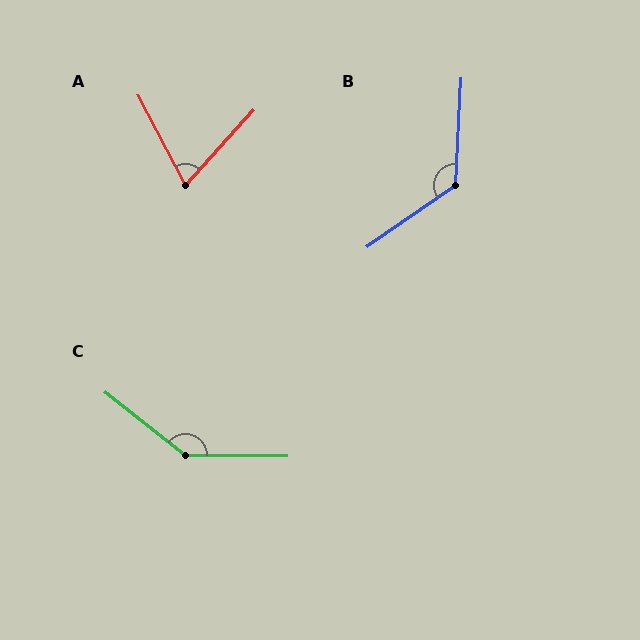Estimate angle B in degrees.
Approximately 128 degrees.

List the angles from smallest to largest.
A (70°), B (128°), C (142°).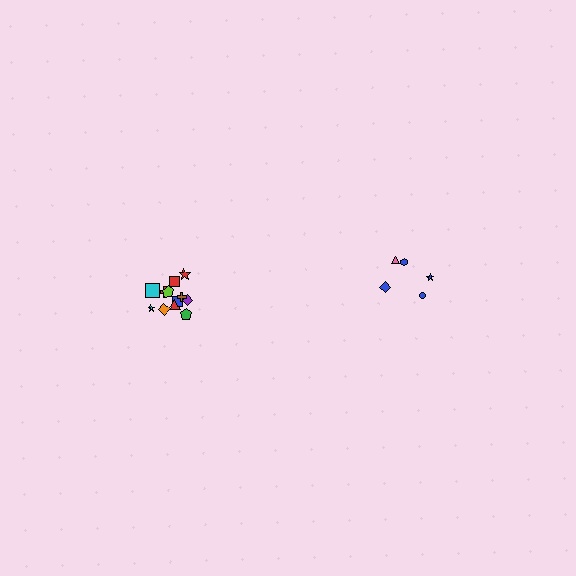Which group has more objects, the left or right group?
The left group.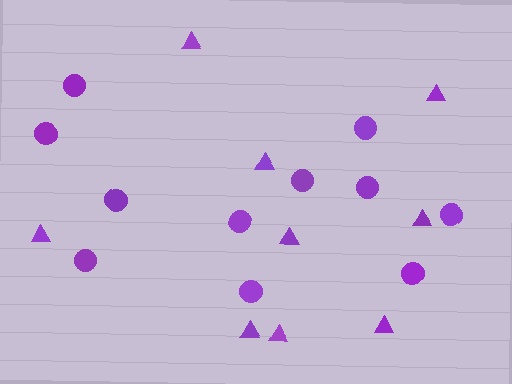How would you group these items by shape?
There are 2 groups: one group of triangles (9) and one group of circles (11).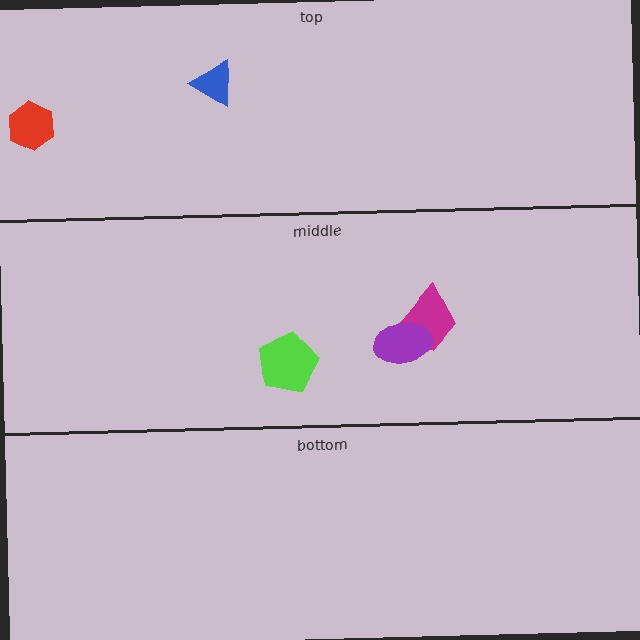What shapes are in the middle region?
The lime pentagon, the magenta trapezoid, the purple ellipse.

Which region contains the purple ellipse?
The middle region.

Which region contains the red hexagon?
The top region.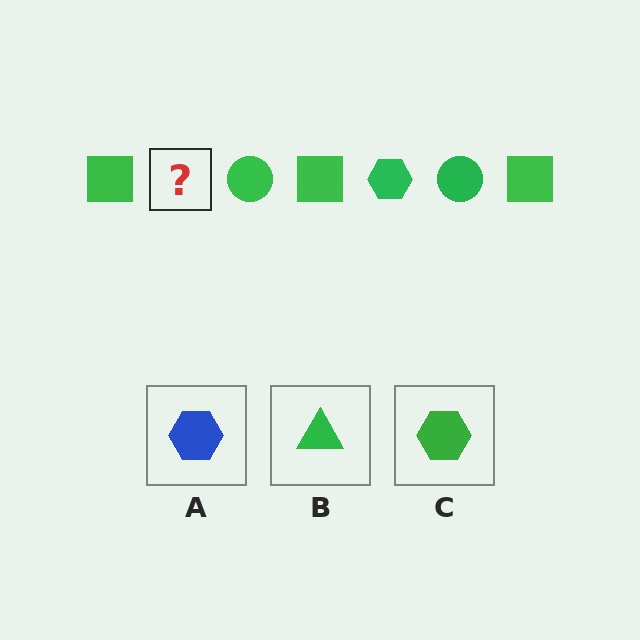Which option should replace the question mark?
Option C.